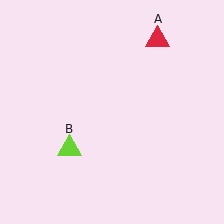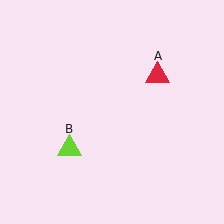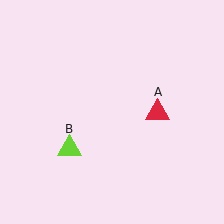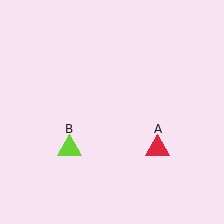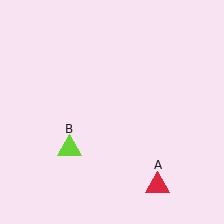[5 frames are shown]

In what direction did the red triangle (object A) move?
The red triangle (object A) moved down.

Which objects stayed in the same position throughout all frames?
Lime triangle (object B) remained stationary.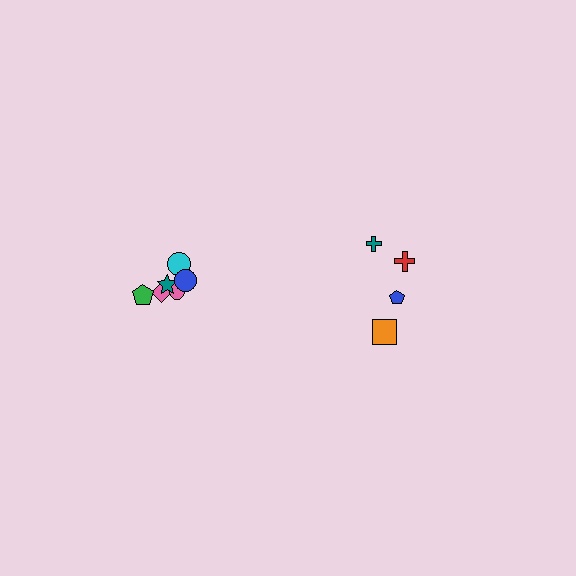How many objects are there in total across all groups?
There are 10 objects.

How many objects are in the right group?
There are 4 objects.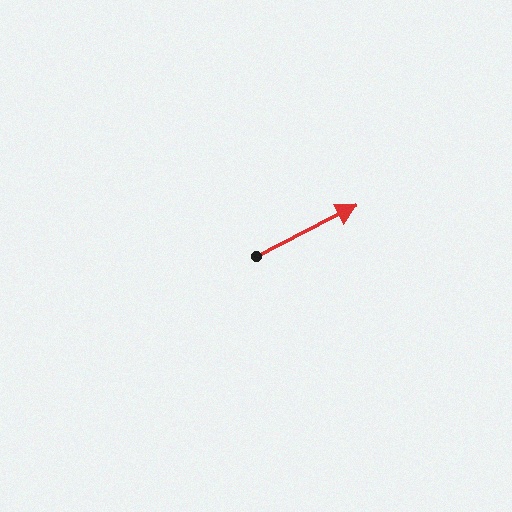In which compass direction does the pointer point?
Northeast.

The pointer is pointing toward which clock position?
Roughly 2 o'clock.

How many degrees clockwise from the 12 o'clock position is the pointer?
Approximately 63 degrees.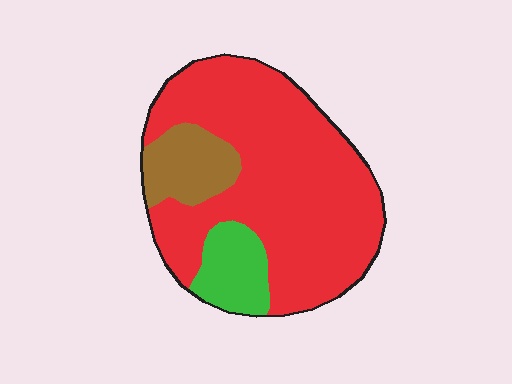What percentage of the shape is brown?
Brown takes up about one eighth (1/8) of the shape.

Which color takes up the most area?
Red, at roughly 75%.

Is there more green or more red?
Red.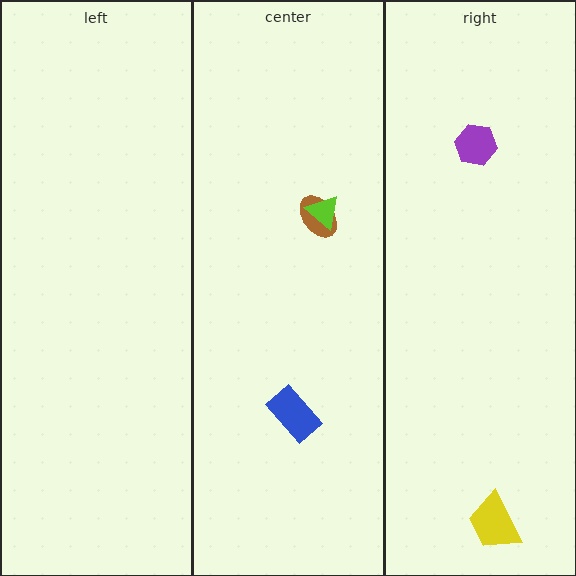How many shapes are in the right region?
2.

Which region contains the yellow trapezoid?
The right region.